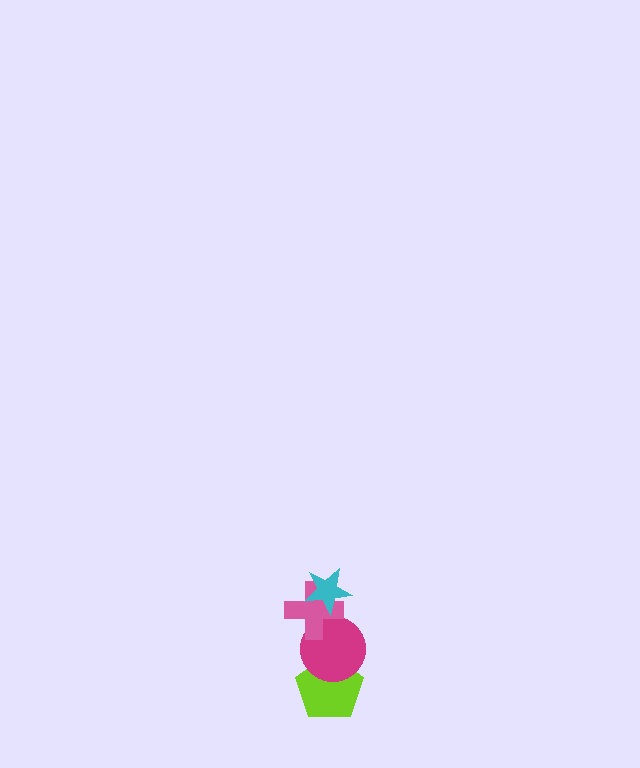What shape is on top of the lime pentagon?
The magenta circle is on top of the lime pentagon.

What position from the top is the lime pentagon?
The lime pentagon is 4th from the top.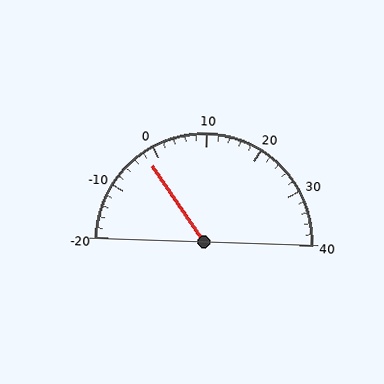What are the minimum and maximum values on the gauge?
The gauge ranges from -20 to 40.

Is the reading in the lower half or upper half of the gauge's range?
The reading is in the lower half of the range (-20 to 40).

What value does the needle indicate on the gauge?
The needle indicates approximately -2.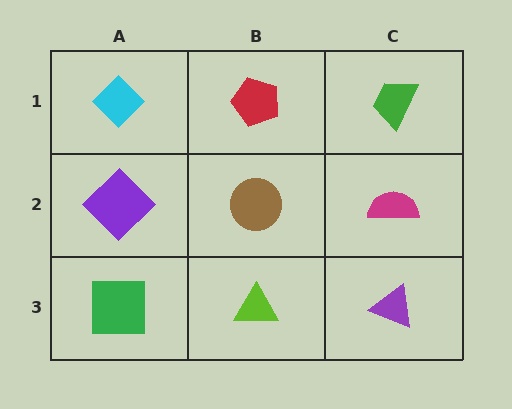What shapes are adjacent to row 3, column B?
A brown circle (row 2, column B), a green square (row 3, column A), a purple triangle (row 3, column C).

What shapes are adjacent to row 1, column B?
A brown circle (row 2, column B), a cyan diamond (row 1, column A), a green trapezoid (row 1, column C).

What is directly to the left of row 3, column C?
A lime triangle.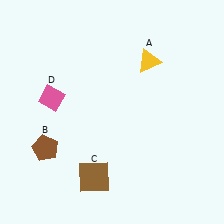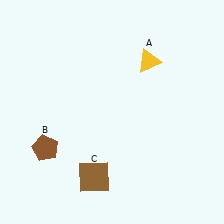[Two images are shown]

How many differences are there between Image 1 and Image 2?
There is 1 difference between the two images.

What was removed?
The pink diamond (D) was removed in Image 2.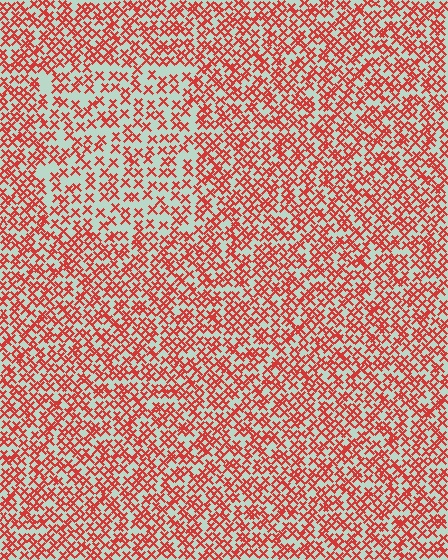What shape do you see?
I see a rectangle.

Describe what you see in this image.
The image contains small red elements arranged at two different densities. A rectangle-shaped region is visible where the elements are less densely packed than the surrounding area.